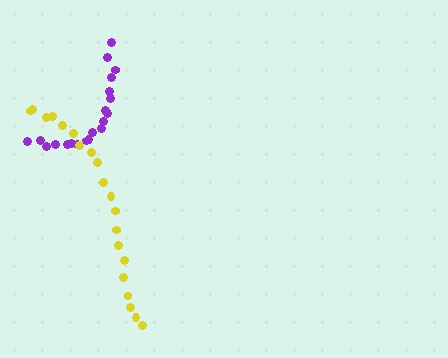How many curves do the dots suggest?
There are 2 distinct paths.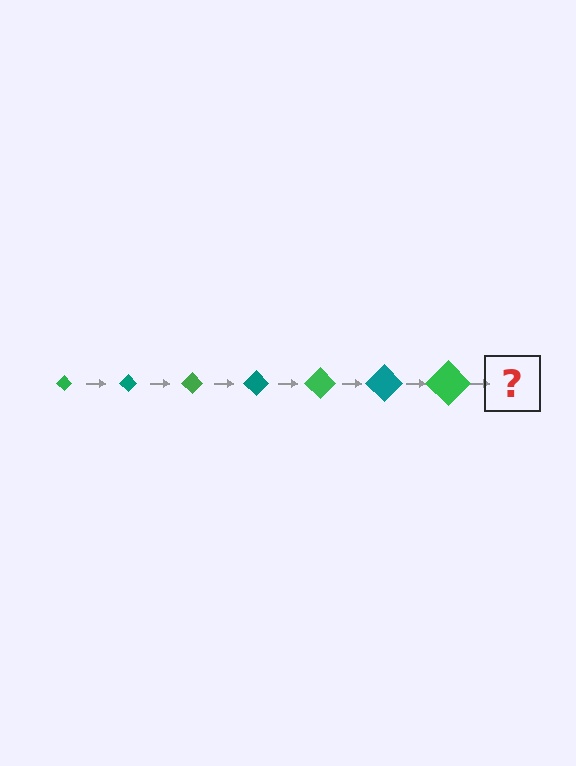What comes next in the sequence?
The next element should be a teal diamond, larger than the previous one.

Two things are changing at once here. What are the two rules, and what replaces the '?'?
The two rules are that the diamond grows larger each step and the color cycles through green and teal. The '?' should be a teal diamond, larger than the previous one.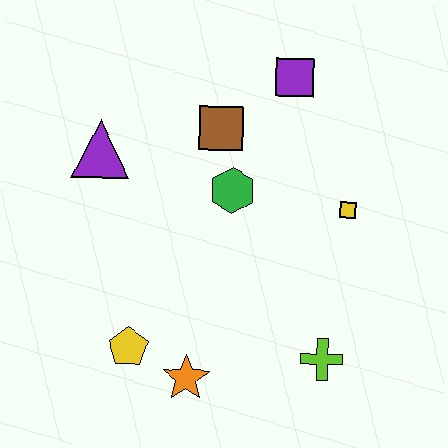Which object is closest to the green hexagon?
The brown square is closest to the green hexagon.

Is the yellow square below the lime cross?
No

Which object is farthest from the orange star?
The purple square is farthest from the orange star.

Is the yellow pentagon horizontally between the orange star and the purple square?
No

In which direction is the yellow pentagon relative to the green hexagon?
The yellow pentagon is below the green hexagon.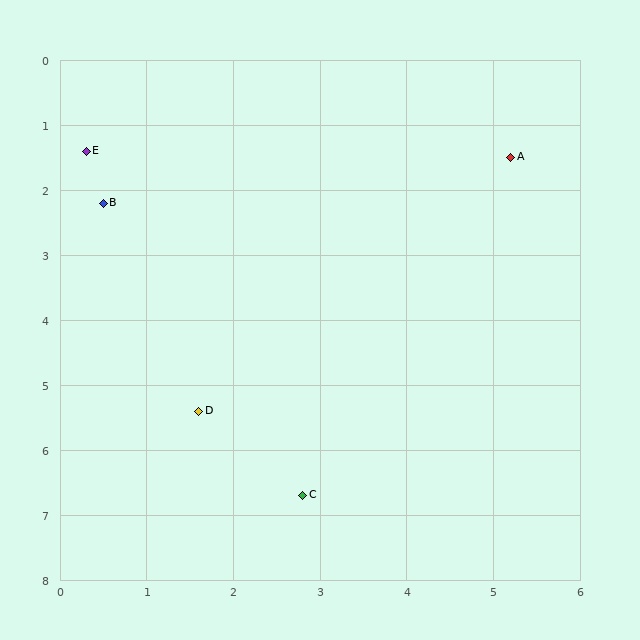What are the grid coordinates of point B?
Point B is at approximately (0.5, 2.2).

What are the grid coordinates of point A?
Point A is at approximately (5.2, 1.5).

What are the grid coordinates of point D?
Point D is at approximately (1.6, 5.4).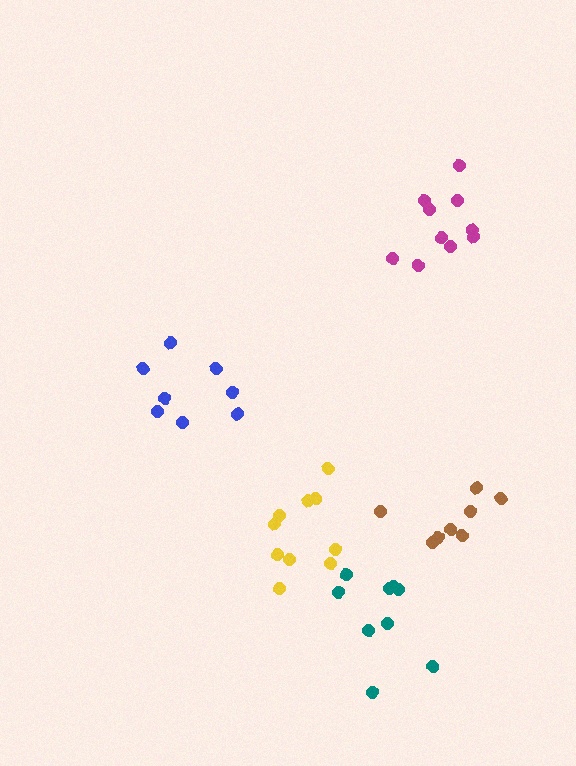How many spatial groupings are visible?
There are 5 spatial groupings.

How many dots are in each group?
Group 1: 10 dots, Group 2: 9 dots, Group 3: 8 dots, Group 4: 10 dots, Group 5: 8 dots (45 total).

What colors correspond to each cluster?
The clusters are colored: magenta, teal, brown, yellow, blue.